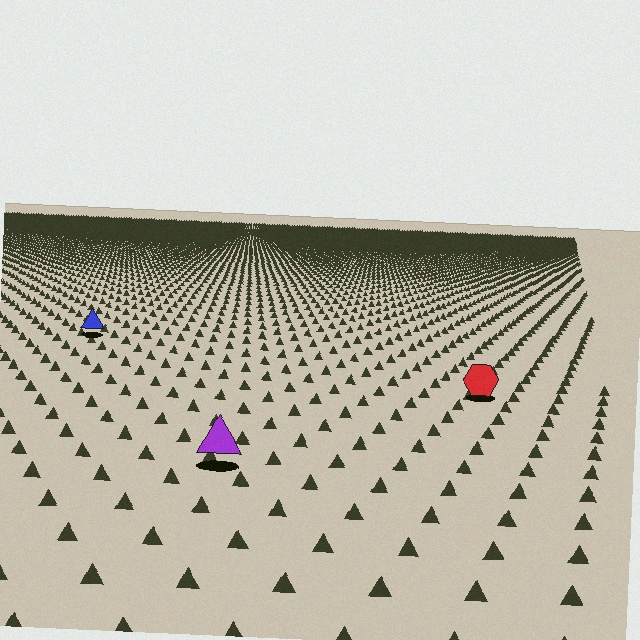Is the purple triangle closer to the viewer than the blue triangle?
Yes. The purple triangle is closer — you can tell from the texture gradient: the ground texture is coarser near it.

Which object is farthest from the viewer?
The blue triangle is farthest from the viewer. It appears smaller and the ground texture around it is denser.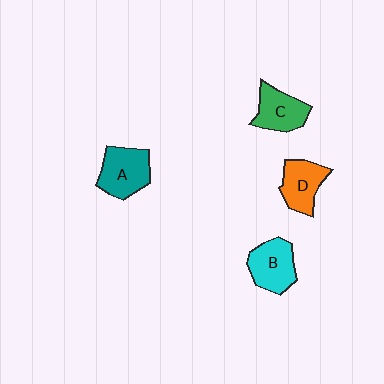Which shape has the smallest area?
Shape D (orange).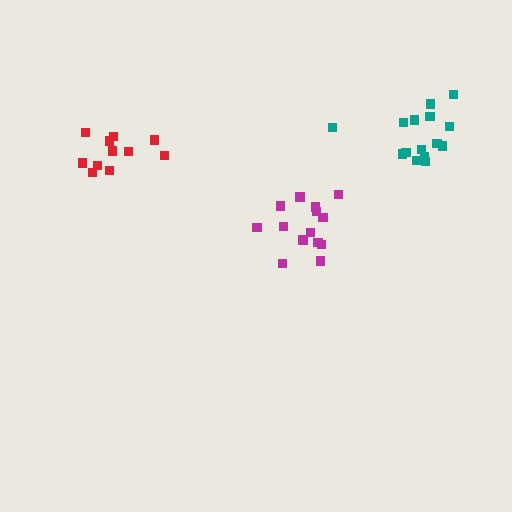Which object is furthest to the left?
The red cluster is leftmost.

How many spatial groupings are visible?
There are 3 spatial groupings.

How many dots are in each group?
Group 1: 11 dots, Group 2: 15 dots, Group 3: 15 dots (41 total).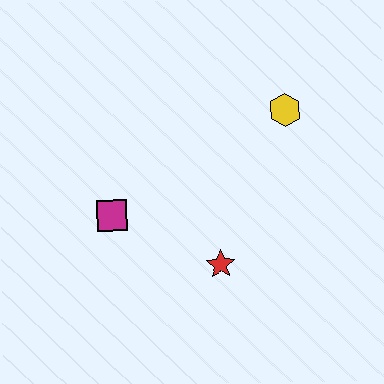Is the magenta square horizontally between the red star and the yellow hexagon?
No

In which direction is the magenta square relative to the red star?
The magenta square is to the left of the red star.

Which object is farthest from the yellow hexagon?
The magenta square is farthest from the yellow hexagon.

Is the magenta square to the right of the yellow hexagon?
No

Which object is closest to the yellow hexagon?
The red star is closest to the yellow hexagon.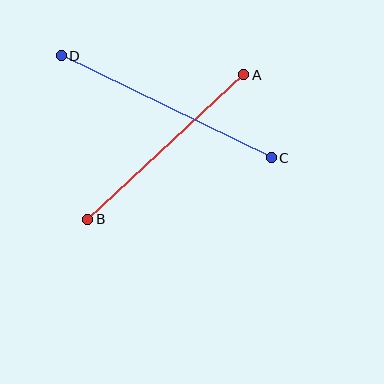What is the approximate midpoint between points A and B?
The midpoint is at approximately (166, 147) pixels.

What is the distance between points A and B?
The distance is approximately 213 pixels.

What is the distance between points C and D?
The distance is approximately 233 pixels.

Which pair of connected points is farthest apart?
Points C and D are farthest apart.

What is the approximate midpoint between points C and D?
The midpoint is at approximately (166, 107) pixels.